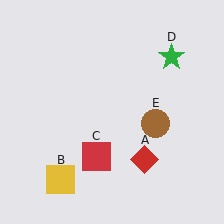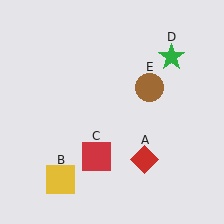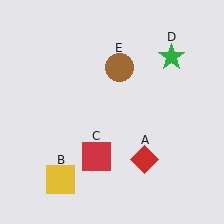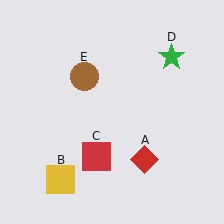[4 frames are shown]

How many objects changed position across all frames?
1 object changed position: brown circle (object E).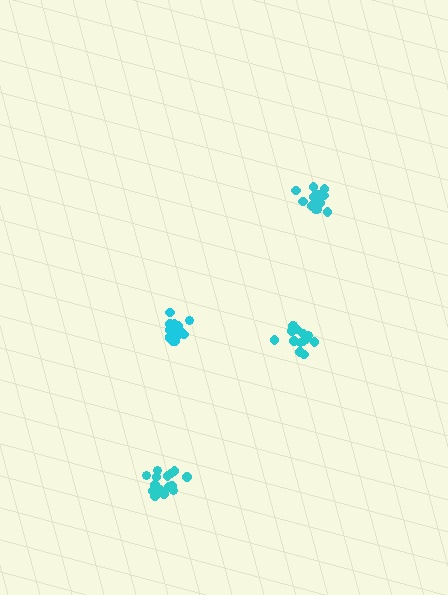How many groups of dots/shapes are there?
There are 4 groups.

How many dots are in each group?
Group 1: 15 dots, Group 2: 13 dots, Group 3: 18 dots, Group 4: 15 dots (61 total).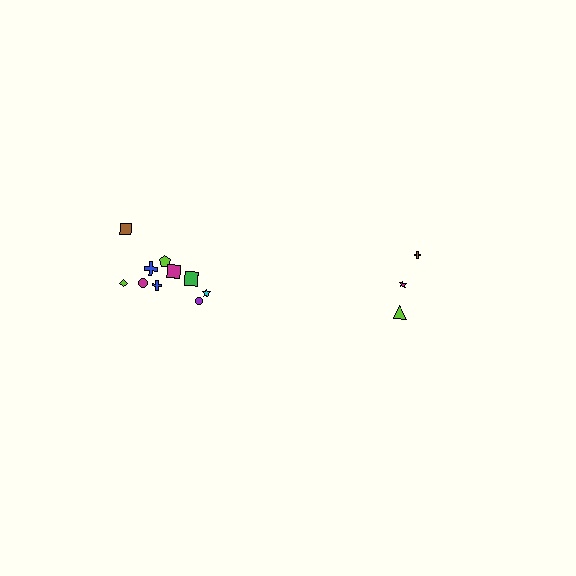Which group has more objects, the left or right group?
The left group.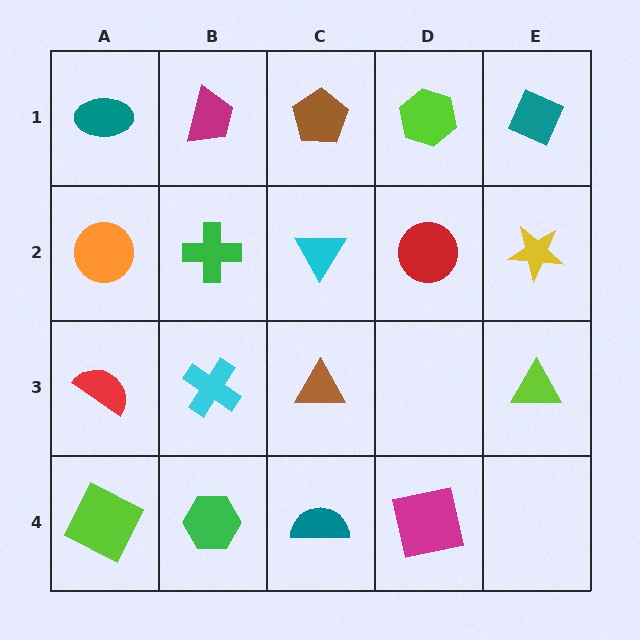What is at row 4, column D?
A magenta square.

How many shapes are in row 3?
4 shapes.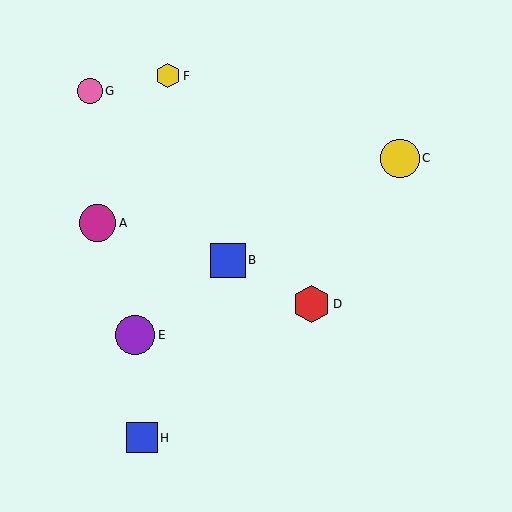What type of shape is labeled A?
Shape A is a magenta circle.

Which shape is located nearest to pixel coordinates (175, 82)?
The yellow hexagon (labeled F) at (168, 76) is nearest to that location.